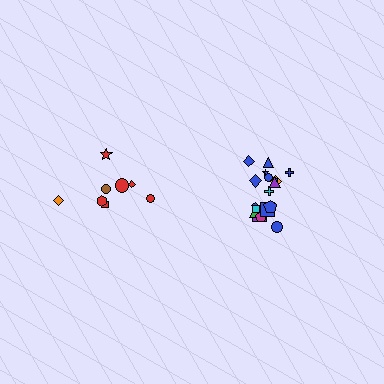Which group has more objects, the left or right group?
The right group.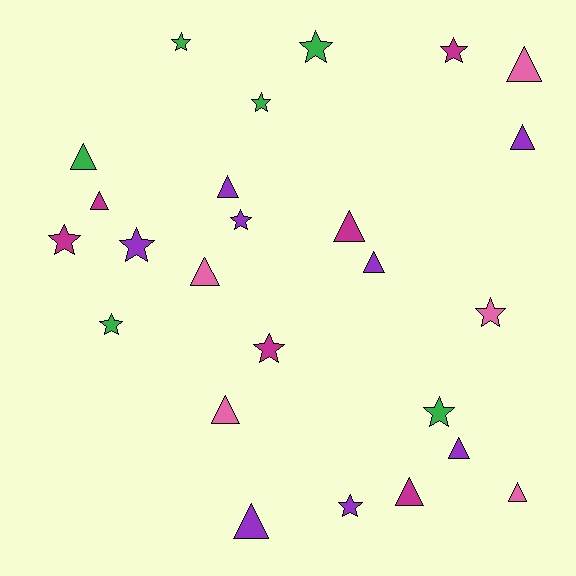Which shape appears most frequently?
Triangle, with 13 objects.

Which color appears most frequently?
Purple, with 8 objects.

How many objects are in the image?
There are 25 objects.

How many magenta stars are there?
There are 3 magenta stars.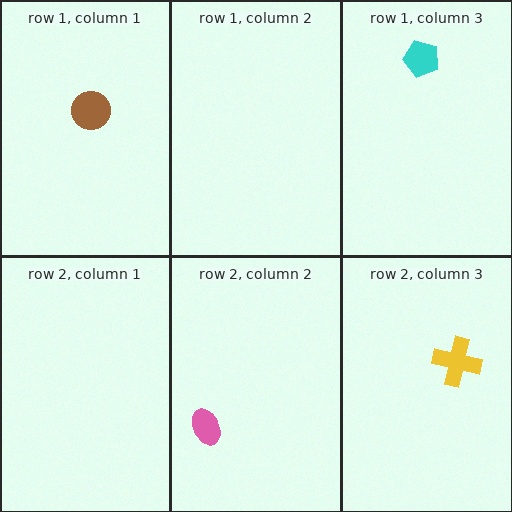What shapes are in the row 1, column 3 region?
The cyan pentagon.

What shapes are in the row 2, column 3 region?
The yellow cross.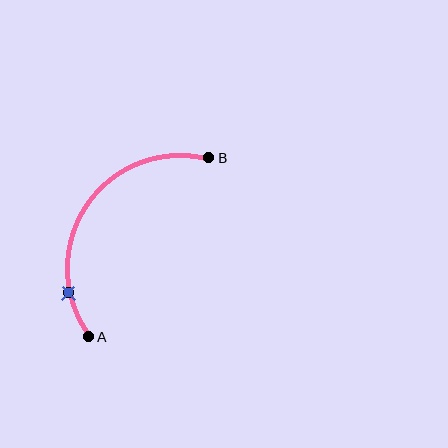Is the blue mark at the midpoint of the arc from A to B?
No. The blue mark lies on the arc but is closer to endpoint A. The arc midpoint would be at the point on the curve equidistant along the arc from both A and B.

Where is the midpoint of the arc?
The arc midpoint is the point on the curve farthest from the straight line joining A and B. It sits above and to the left of that line.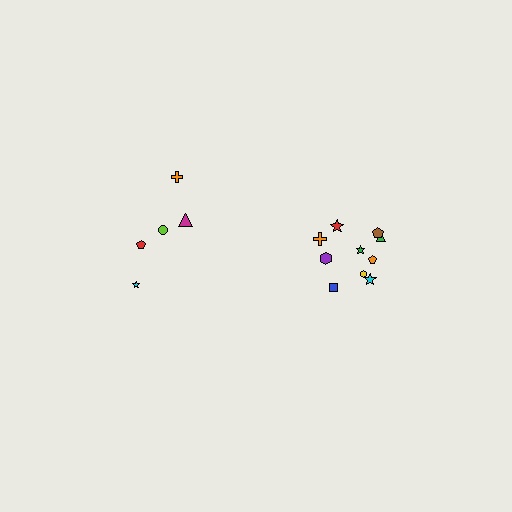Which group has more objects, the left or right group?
The right group.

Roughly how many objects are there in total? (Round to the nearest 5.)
Roughly 15 objects in total.